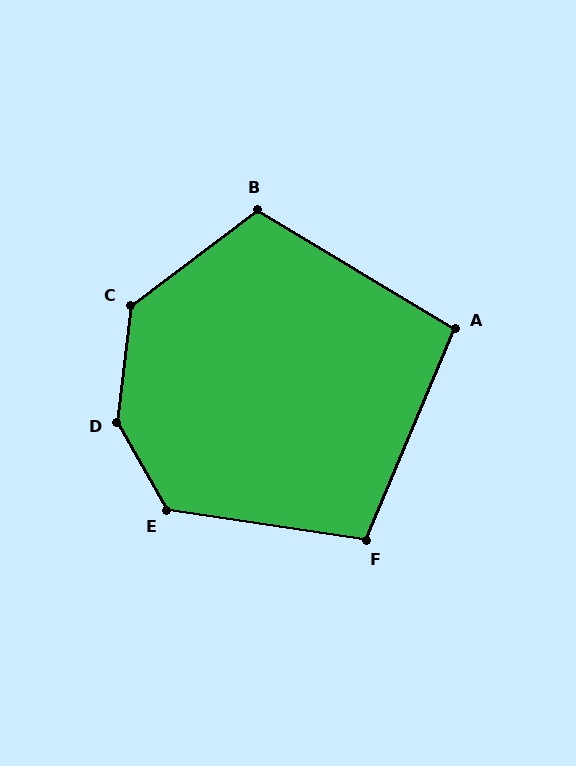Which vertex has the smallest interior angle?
A, at approximately 98 degrees.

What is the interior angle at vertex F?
Approximately 104 degrees (obtuse).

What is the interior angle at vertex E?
Approximately 128 degrees (obtuse).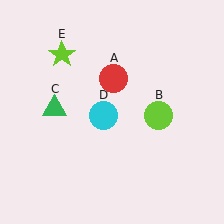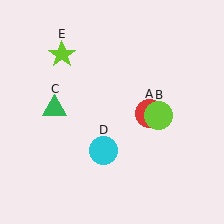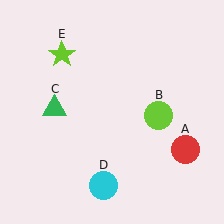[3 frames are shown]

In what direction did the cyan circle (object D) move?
The cyan circle (object D) moved down.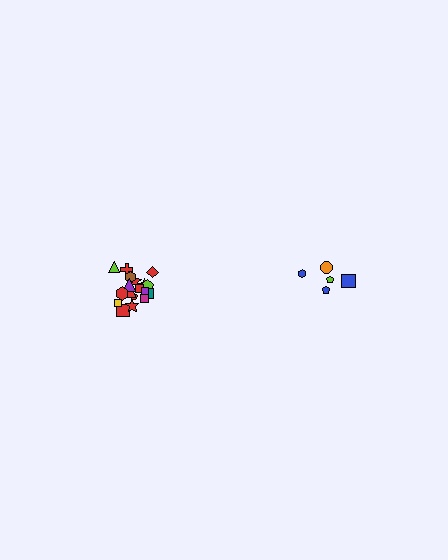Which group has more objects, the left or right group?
The left group.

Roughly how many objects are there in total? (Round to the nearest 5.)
Roughly 25 objects in total.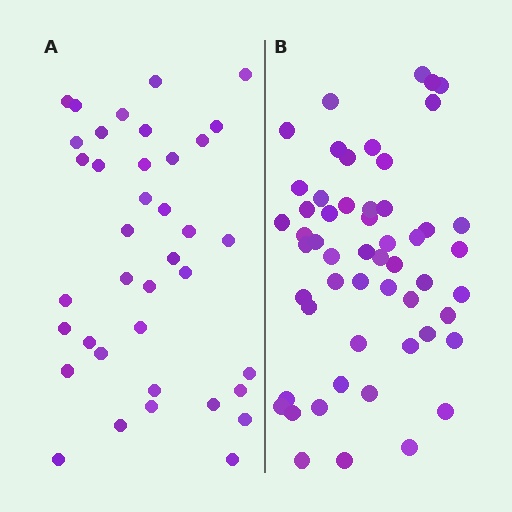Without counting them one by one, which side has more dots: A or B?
Region B (the right region) has more dots.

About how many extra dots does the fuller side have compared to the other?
Region B has approximately 15 more dots than region A.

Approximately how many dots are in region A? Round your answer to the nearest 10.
About 40 dots. (The exact count is 38, which rounds to 40.)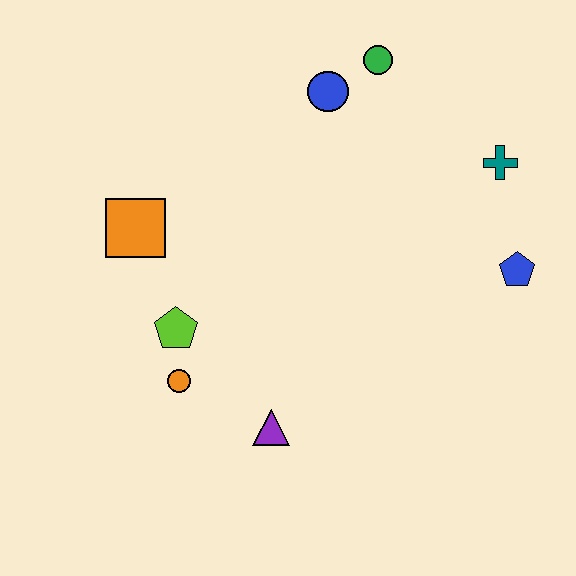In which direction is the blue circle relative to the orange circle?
The blue circle is above the orange circle.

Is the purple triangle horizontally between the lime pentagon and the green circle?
Yes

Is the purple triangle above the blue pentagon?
No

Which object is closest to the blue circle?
The green circle is closest to the blue circle.